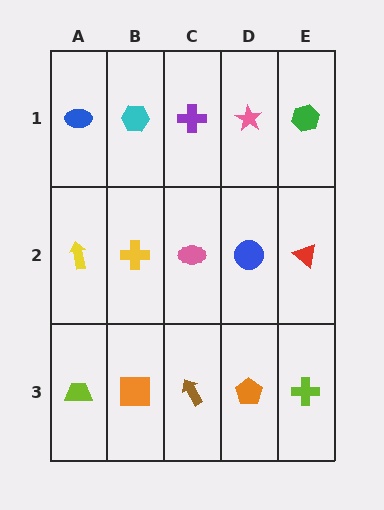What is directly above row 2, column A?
A blue ellipse.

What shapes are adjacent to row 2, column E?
A green hexagon (row 1, column E), a lime cross (row 3, column E), a blue circle (row 2, column D).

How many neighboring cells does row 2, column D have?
4.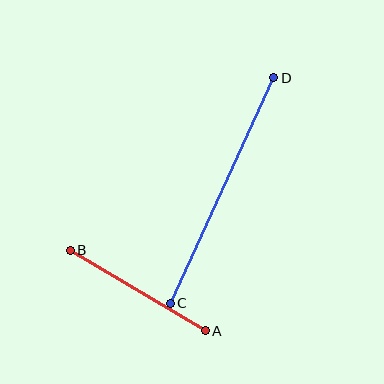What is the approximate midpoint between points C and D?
The midpoint is at approximately (222, 190) pixels.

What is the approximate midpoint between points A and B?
The midpoint is at approximately (138, 290) pixels.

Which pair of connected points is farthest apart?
Points C and D are farthest apart.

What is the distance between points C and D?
The distance is approximately 248 pixels.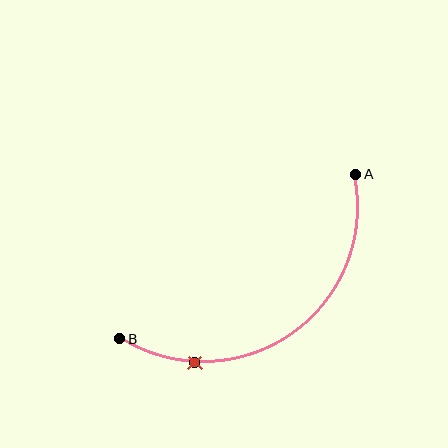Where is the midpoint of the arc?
The arc midpoint is the point on the curve farthest from the straight line joining A and B. It sits below and to the right of that line.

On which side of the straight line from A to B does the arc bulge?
The arc bulges below and to the right of the straight line connecting A and B.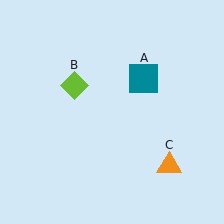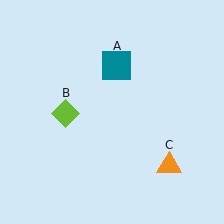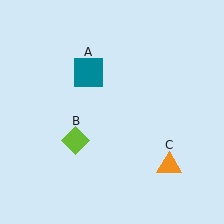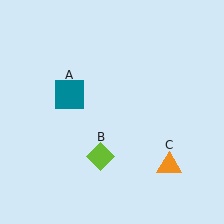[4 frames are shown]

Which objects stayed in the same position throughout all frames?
Orange triangle (object C) remained stationary.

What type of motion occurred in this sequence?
The teal square (object A), lime diamond (object B) rotated counterclockwise around the center of the scene.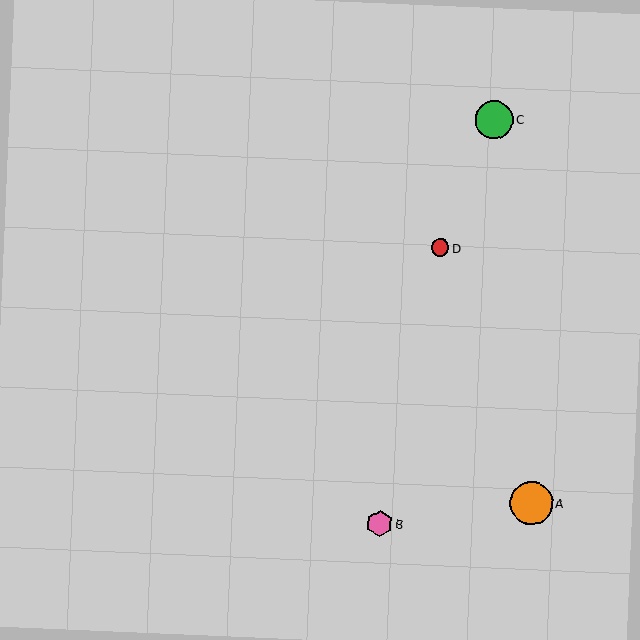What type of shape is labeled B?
Shape B is a pink hexagon.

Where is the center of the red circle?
The center of the red circle is at (440, 248).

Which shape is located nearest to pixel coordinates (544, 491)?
The orange circle (labeled A) at (531, 503) is nearest to that location.